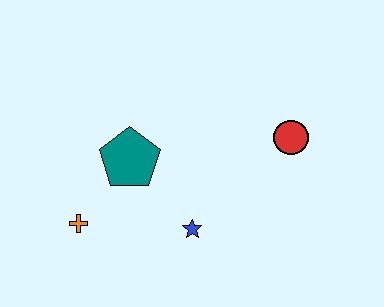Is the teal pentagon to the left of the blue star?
Yes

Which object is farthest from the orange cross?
The red circle is farthest from the orange cross.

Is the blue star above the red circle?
No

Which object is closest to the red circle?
The blue star is closest to the red circle.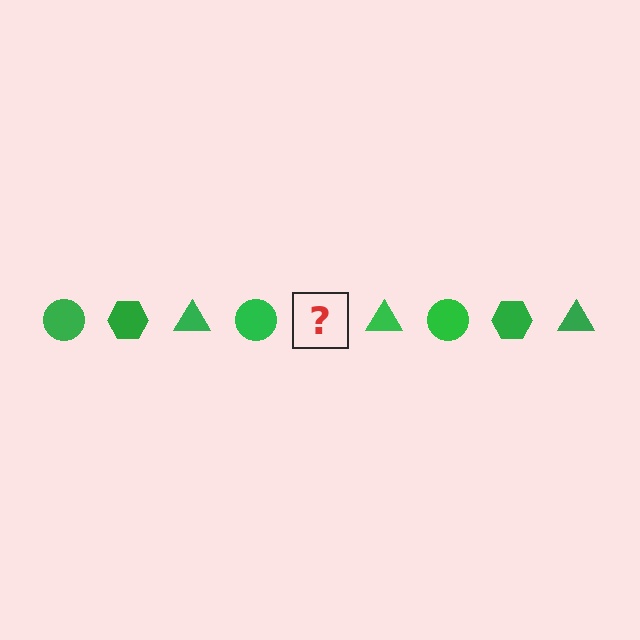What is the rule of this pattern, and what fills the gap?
The rule is that the pattern cycles through circle, hexagon, triangle shapes in green. The gap should be filled with a green hexagon.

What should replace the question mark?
The question mark should be replaced with a green hexagon.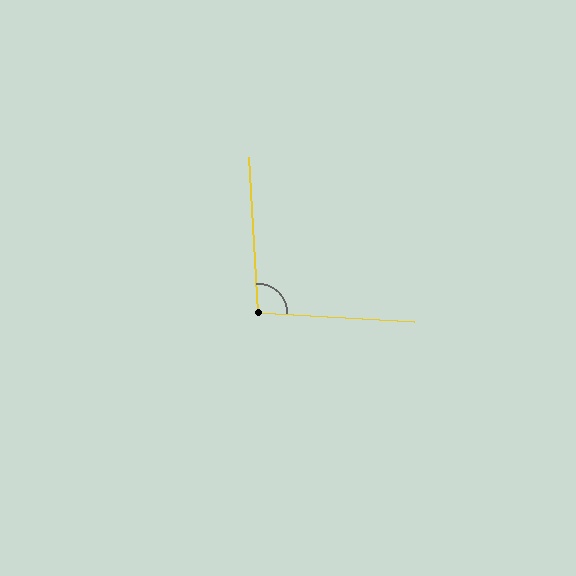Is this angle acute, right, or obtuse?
It is obtuse.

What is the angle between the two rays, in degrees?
Approximately 97 degrees.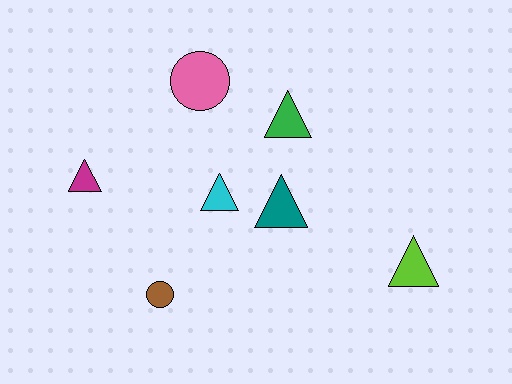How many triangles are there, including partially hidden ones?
There are 5 triangles.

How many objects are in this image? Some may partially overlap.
There are 7 objects.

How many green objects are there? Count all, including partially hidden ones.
There is 1 green object.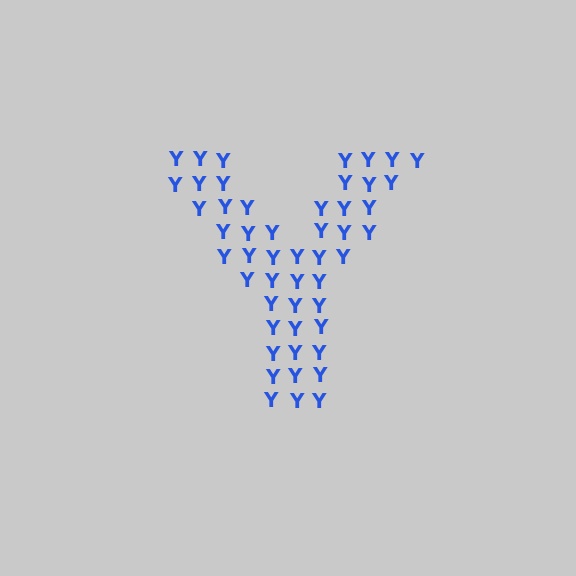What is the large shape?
The large shape is the letter Y.